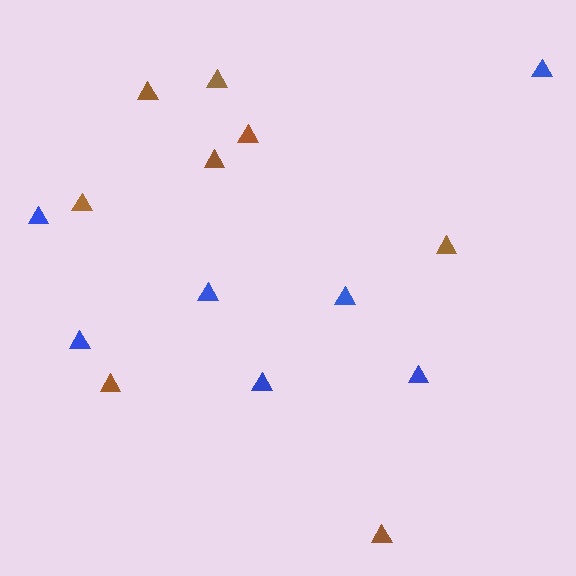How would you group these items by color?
There are 2 groups: one group of brown triangles (8) and one group of blue triangles (7).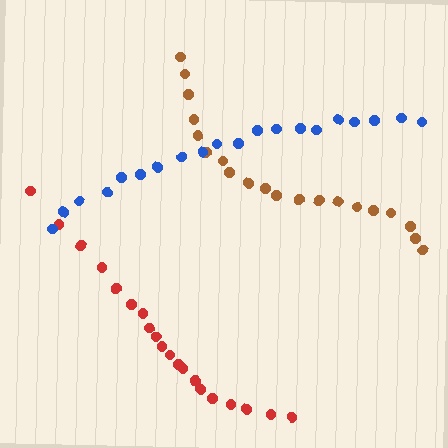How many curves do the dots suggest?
There are 3 distinct paths.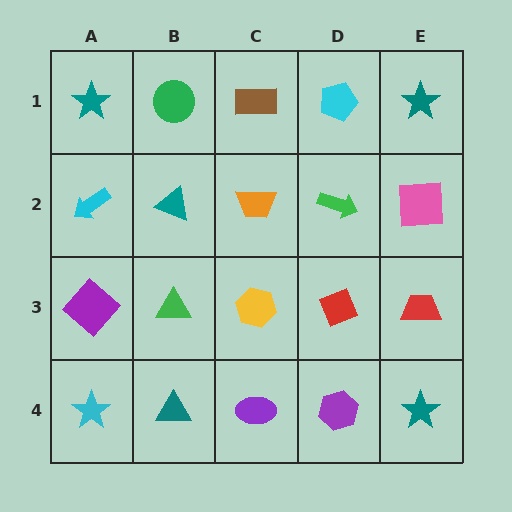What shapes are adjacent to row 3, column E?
A pink square (row 2, column E), a teal star (row 4, column E), a red diamond (row 3, column D).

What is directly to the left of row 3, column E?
A red diamond.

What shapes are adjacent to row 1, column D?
A green arrow (row 2, column D), a brown rectangle (row 1, column C), a teal star (row 1, column E).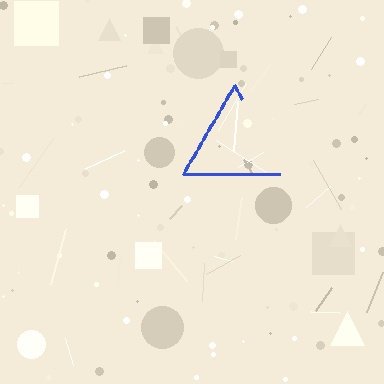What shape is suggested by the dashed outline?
The dashed outline suggests a triangle.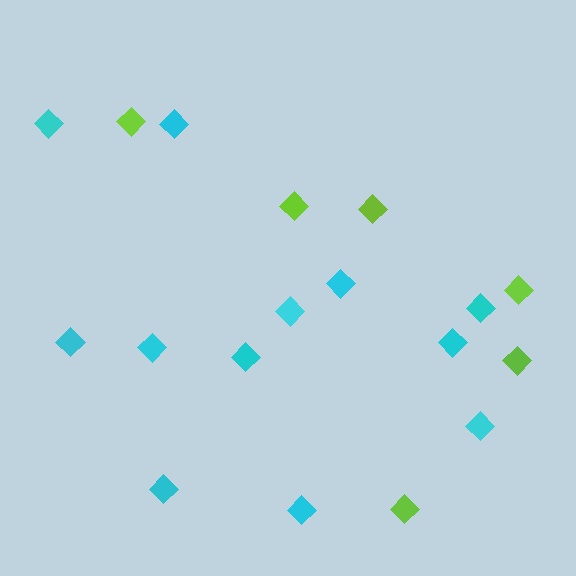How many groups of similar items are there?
There are 2 groups: one group of lime diamonds (6) and one group of cyan diamonds (12).